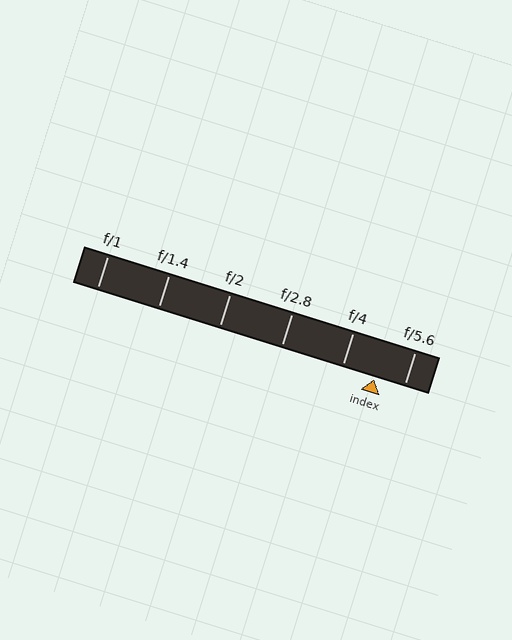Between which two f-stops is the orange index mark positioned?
The index mark is between f/4 and f/5.6.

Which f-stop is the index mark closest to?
The index mark is closest to f/5.6.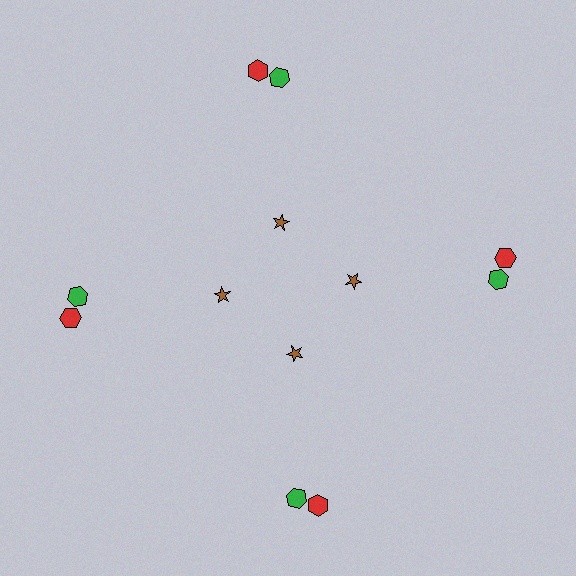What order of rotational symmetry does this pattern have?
This pattern has 4-fold rotational symmetry.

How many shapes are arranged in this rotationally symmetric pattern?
There are 12 shapes, arranged in 4 groups of 3.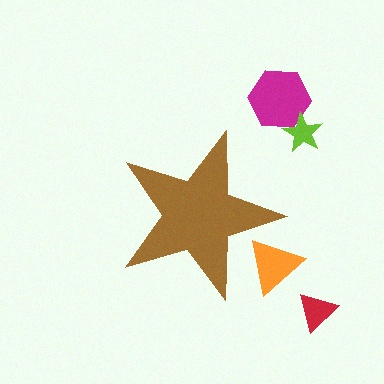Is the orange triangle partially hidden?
Yes, the orange triangle is partially hidden behind the brown star.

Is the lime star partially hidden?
No, the lime star is fully visible.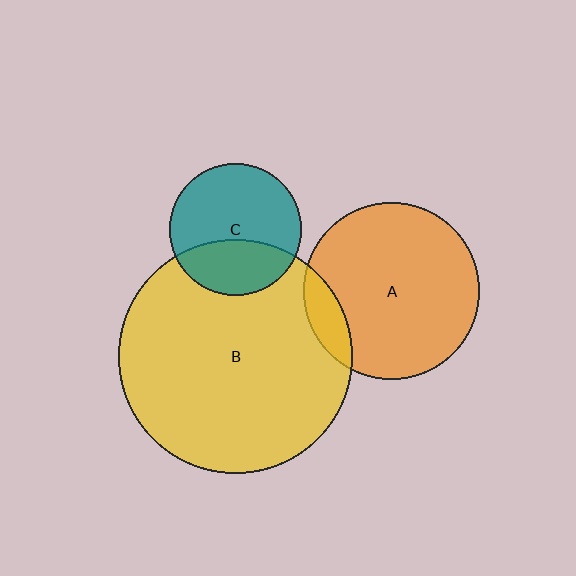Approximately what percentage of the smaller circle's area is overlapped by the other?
Approximately 35%.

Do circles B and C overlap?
Yes.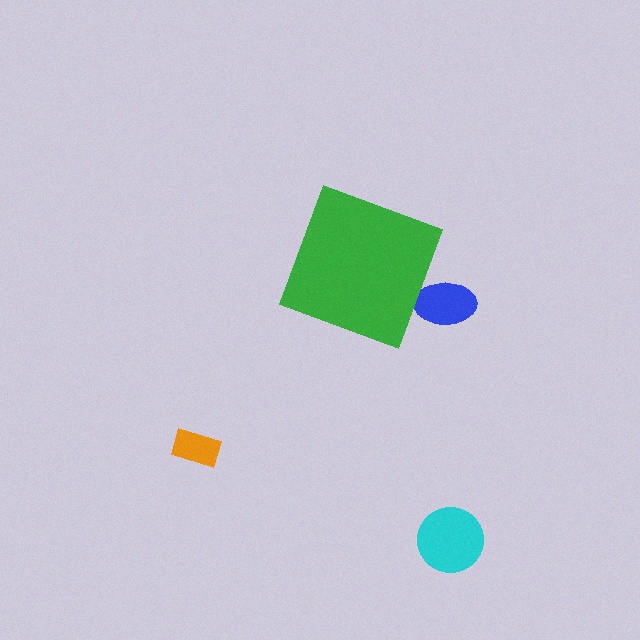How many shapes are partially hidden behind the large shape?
1 shape is partially hidden.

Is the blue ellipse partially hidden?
Yes, the blue ellipse is partially hidden behind the green diamond.